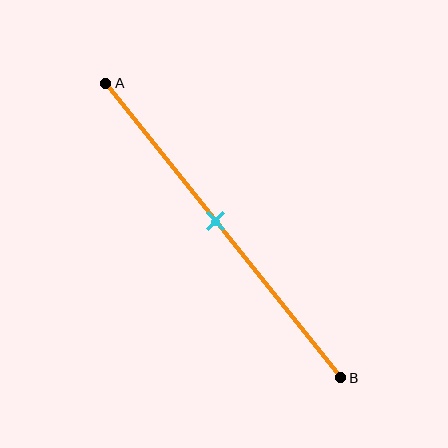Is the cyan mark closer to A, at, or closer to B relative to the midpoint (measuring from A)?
The cyan mark is closer to point A than the midpoint of segment AB.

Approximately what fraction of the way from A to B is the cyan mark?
The cyan mark is approximately 45% of the way from A to B.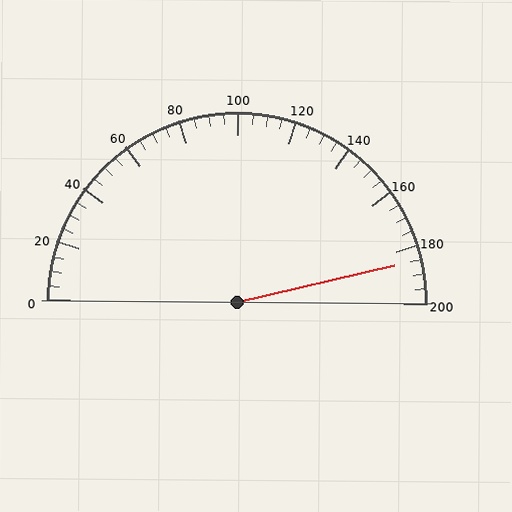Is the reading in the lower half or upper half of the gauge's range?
The reading is in the upper half of the range (0 to 200).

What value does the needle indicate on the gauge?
The needle indicates approximately 185.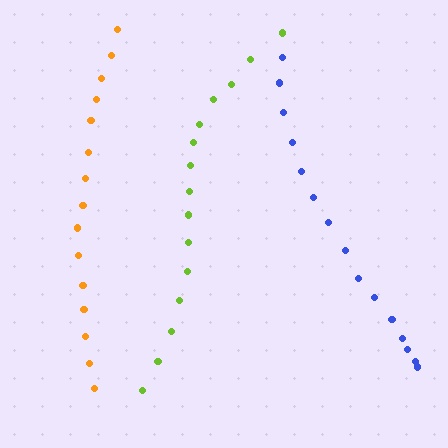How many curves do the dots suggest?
There are 3 distinct paths.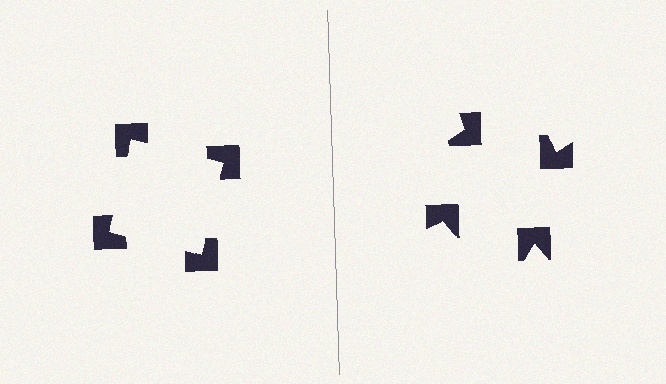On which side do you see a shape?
An illusory square appears on the left side. On the right side the wedge cuts are rotated, so no coherent shape forms.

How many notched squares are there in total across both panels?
8 — 4 on each side.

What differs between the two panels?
The notched squares are positioned identically on both sides; only the wedge orientations differ. On the left they align to a square; on the right they are misaligned.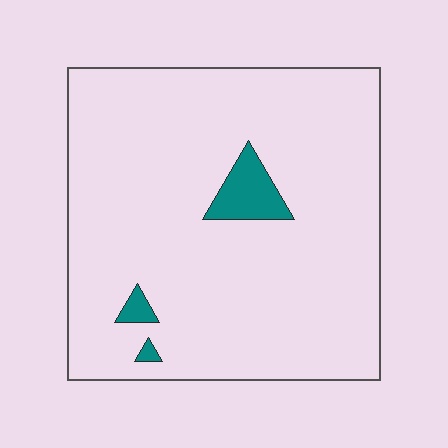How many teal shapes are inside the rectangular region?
3.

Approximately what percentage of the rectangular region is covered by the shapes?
Approximately 5%.